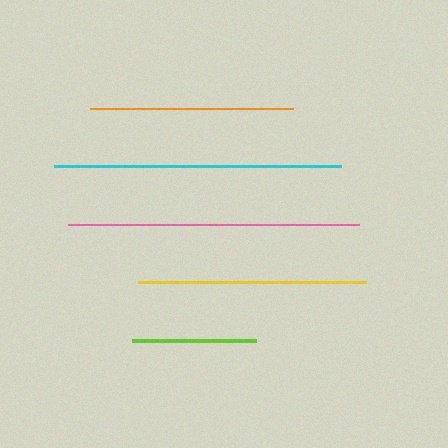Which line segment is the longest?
The pink line is the longest at approximately 291 pixels.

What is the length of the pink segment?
The pink segment is approximately 291 pixels long.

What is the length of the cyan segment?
The cyan segment is approximately 288 pixels long.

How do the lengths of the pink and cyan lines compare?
The pink and cyan lines are approximately the same length.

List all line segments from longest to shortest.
From longest to shortest: pink, cyan, yellow, orange, lime.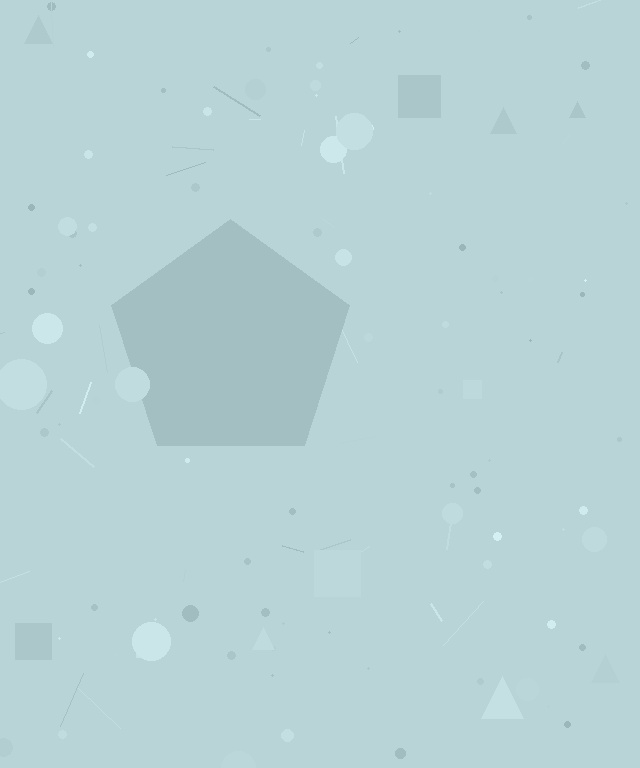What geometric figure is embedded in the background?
A pentagon is embedded in the background.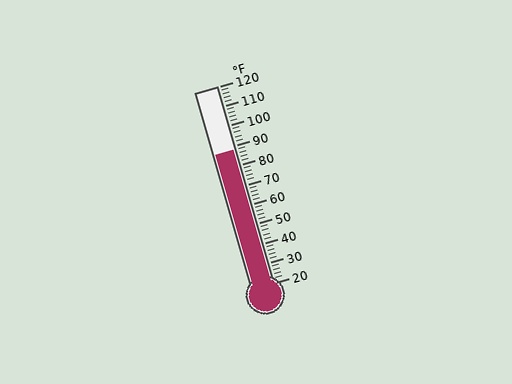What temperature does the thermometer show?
The thermometer shows approximately 88°F.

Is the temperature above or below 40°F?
The temperature is above 40°F.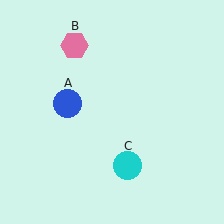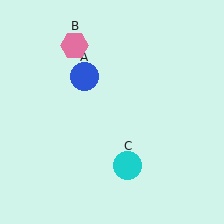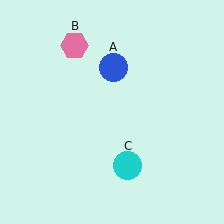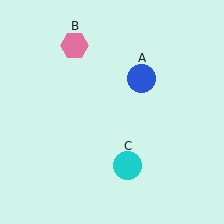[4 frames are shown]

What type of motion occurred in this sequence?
The blue circle (object A) rotated clockwise around the center of the scene.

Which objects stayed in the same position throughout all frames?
Pink hexagon (object B) and cyan circle (object C) remained stationary.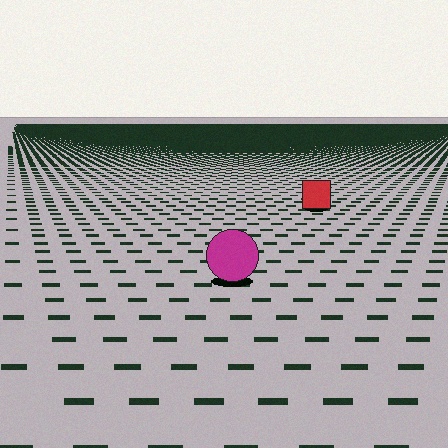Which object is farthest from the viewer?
The red square is farthest from the viewer. It appears smaller and the ground texture around it is denser.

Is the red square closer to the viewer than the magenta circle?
No. The magenta circle is closer — you can tell from the texture gradient: the ground texture is coarser near it.